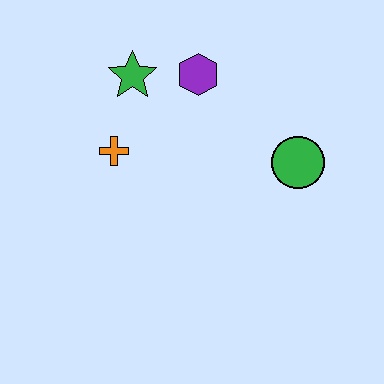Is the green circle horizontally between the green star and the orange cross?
No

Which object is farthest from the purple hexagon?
The green circle is farthest from the purple hexagon.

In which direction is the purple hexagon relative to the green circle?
The purple hexagon is to the left of the green circle.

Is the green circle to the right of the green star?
Yes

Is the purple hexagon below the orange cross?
No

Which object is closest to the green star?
The purple hexagon is closest to the green star.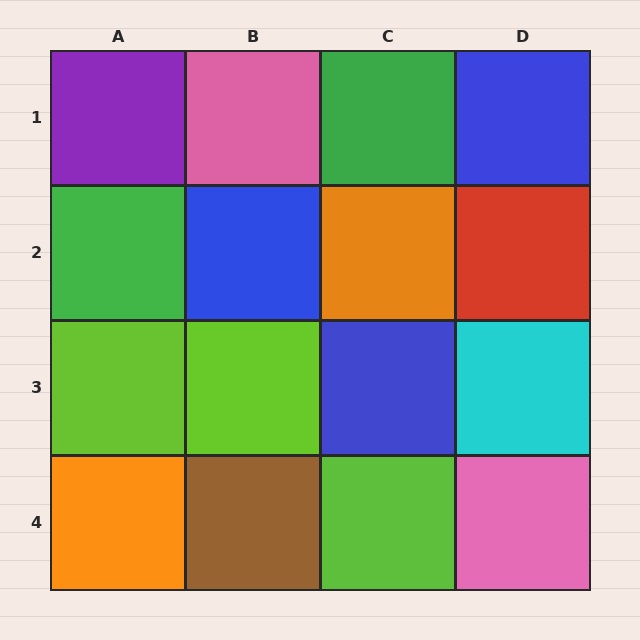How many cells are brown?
1 cell is brown.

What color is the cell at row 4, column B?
Brown.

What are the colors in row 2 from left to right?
Green, blue, orange, red.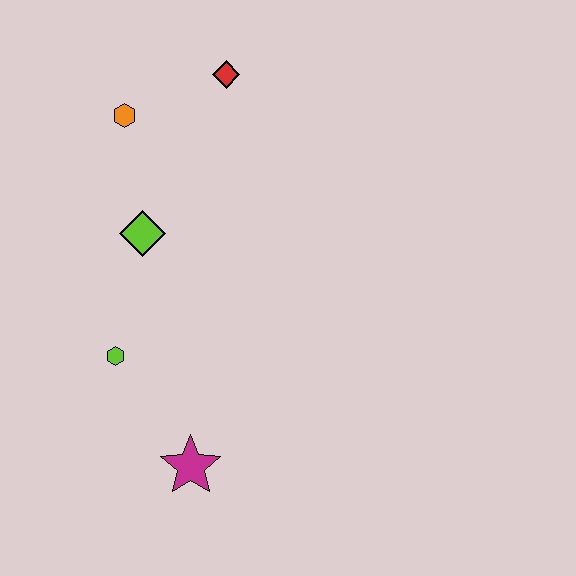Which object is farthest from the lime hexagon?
The red diamond is farthest from the lime hexagon.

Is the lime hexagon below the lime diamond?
Yes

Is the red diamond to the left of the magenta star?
No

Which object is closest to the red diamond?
The orange hexagon is closest to the red diamond.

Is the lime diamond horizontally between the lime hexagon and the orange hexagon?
No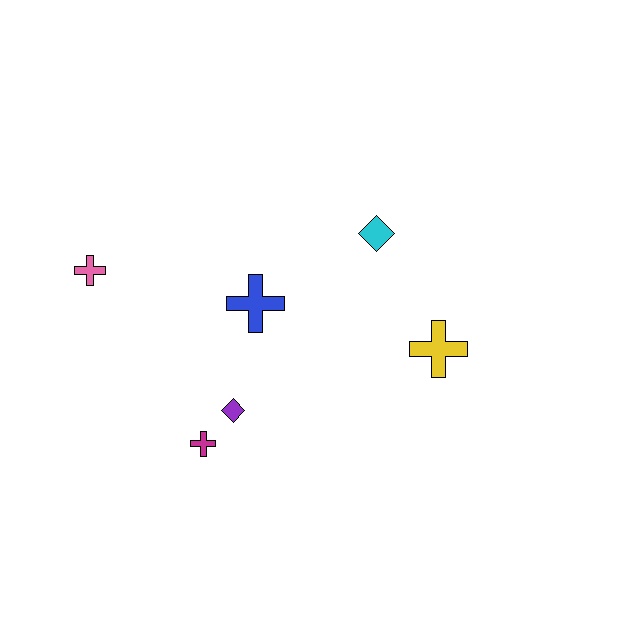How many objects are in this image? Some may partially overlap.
There are 6 objects.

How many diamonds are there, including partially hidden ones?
There are 2 diamonds.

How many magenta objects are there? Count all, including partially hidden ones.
There is 1 magenta object.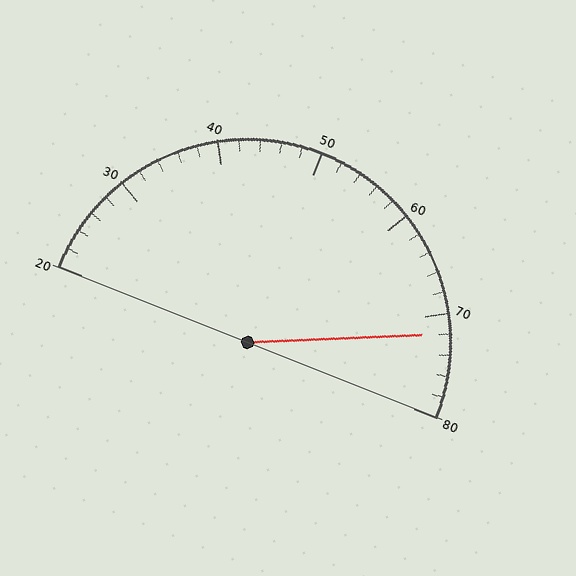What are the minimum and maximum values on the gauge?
The gauge ranges from 20 to 80.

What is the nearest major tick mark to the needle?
The nearest major tick mark is 70.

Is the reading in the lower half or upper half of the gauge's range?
The reading is in the upper half of the range (20 to 80).